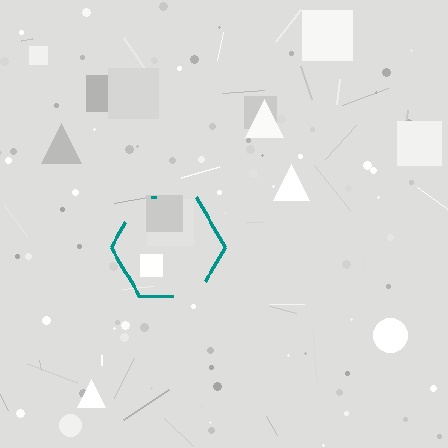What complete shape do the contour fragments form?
The contour fragments form a hexagon.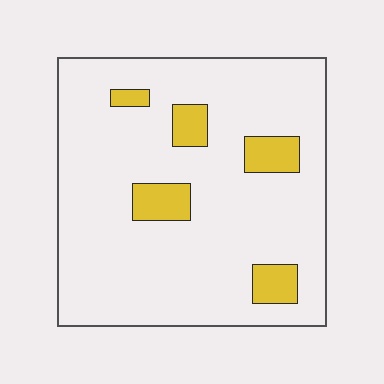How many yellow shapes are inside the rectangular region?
5.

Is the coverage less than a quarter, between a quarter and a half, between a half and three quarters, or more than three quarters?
Less than a quarter.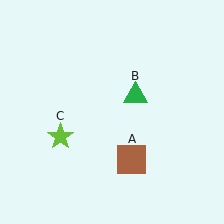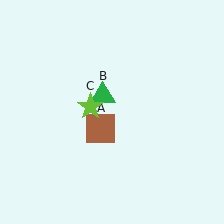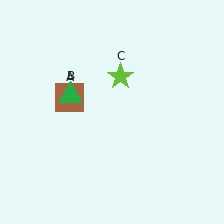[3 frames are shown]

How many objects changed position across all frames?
3 objects changed position: brown square (object A), green triangle (object B), lime star (object C).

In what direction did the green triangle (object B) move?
The green triangle (object B) moved left.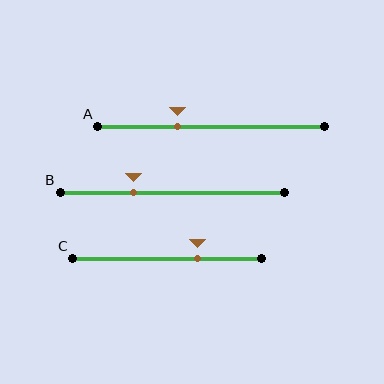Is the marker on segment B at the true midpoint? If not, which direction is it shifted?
No, the marker on segment B is shifted to the left by about 17% of the segment length.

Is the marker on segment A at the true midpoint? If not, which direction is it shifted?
No, the marker on segment A is shifted to the left by about 15% of the segment length.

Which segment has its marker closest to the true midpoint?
Segment A has its marker closest to the true midpoint.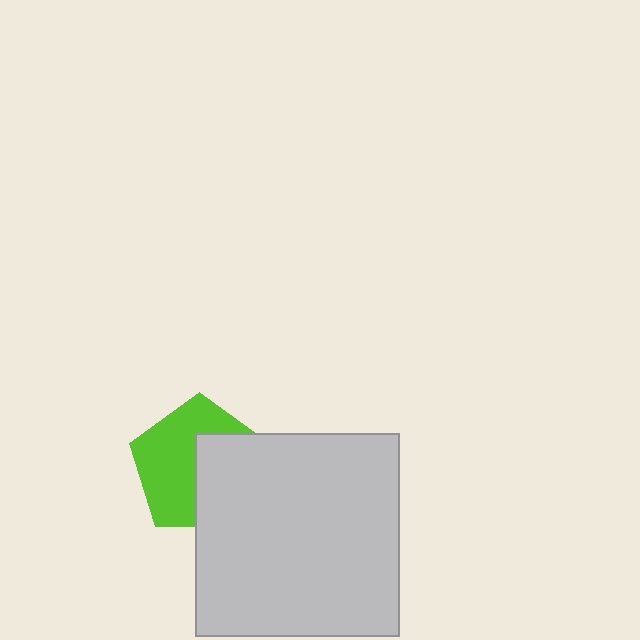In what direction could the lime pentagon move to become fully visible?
The lime pentagon could move left. That would shift it out from behind the light gray square entirely.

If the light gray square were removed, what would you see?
You would see the complete lime pentagon.